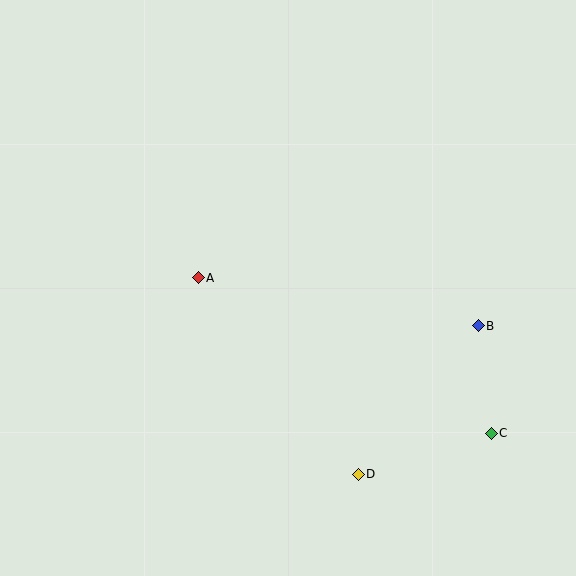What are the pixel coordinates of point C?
Point C is at (491, 433).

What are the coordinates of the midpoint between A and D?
The midpoint between A and D is at (278, 376).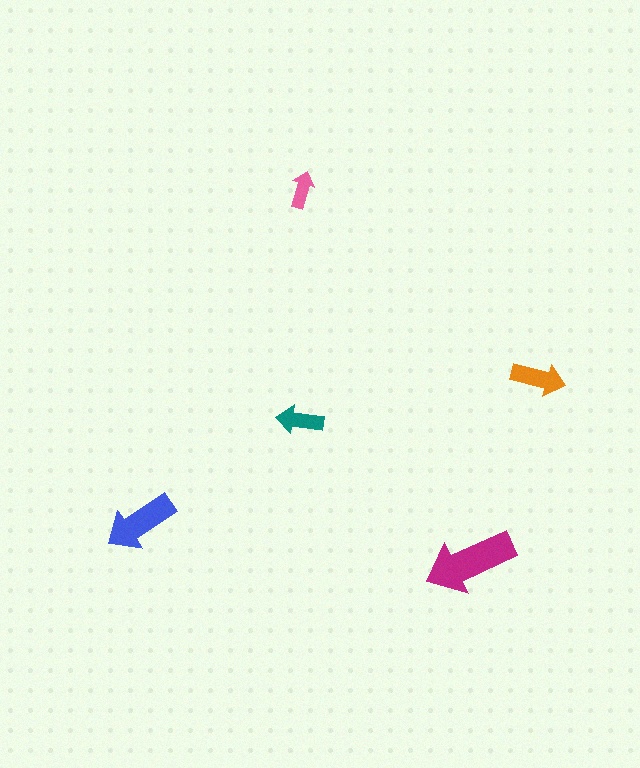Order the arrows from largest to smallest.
the magenta one, the blue one, the orange one, the teal one, the pink one.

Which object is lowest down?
The magenta arrow is bottommost.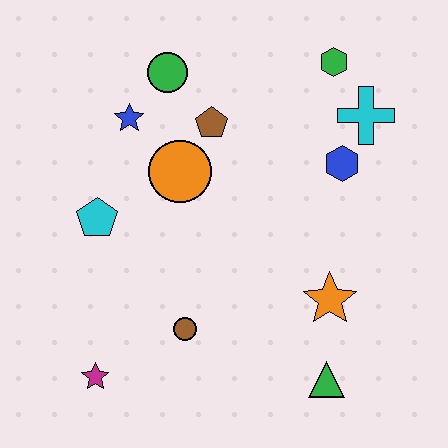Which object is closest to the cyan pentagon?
The orange circle is closest to the cyan pentagon.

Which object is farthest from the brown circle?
The green hexagon is farthest from the brown circle.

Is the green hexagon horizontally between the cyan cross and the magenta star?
Yes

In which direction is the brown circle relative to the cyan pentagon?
The brown circle is below the cyan pentagon.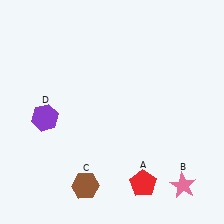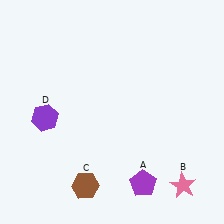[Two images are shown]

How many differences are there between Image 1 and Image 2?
There is 1 difference between the two images.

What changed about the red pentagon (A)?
In Image 1, A is red. In Image 2, it changed to purple.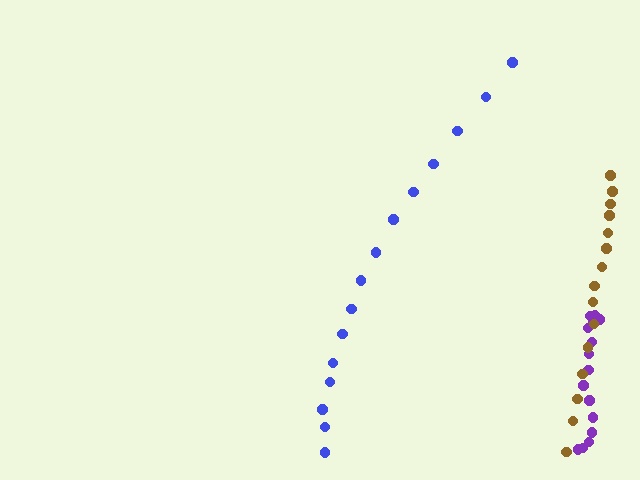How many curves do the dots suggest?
There are 3 distinct paths.